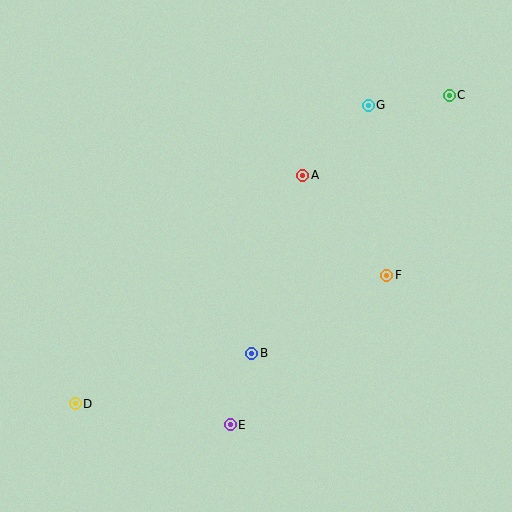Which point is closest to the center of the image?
Point A at (303, 175) is closest to the center.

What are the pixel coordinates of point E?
Point E is at (230, 425).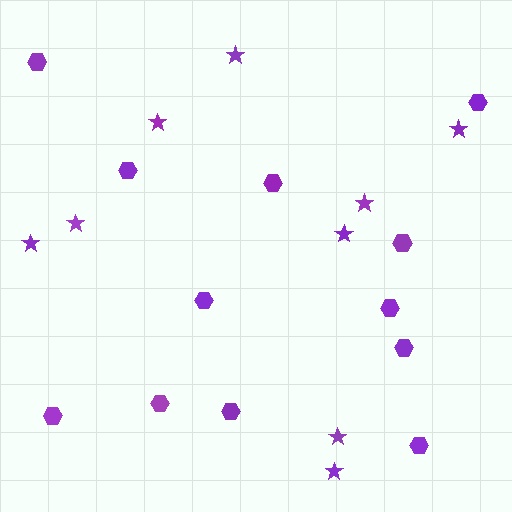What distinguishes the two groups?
There are 2 groups: one group of stars (9) and one group of hexagons (12).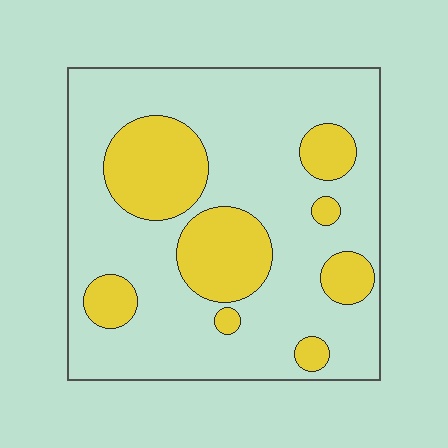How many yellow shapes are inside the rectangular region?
8.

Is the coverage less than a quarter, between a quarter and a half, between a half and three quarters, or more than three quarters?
Between a quarter and a half.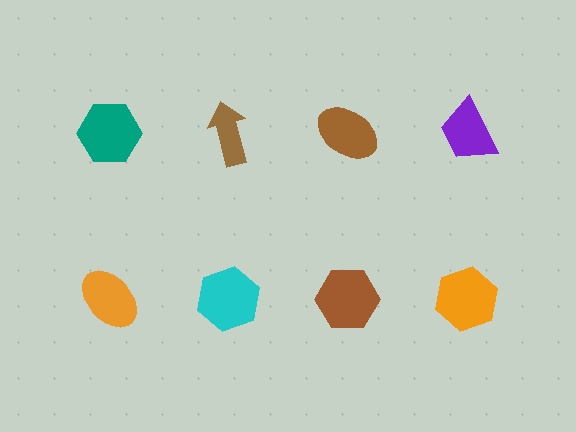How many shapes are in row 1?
4 shapes.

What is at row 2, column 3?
A brown hexagon.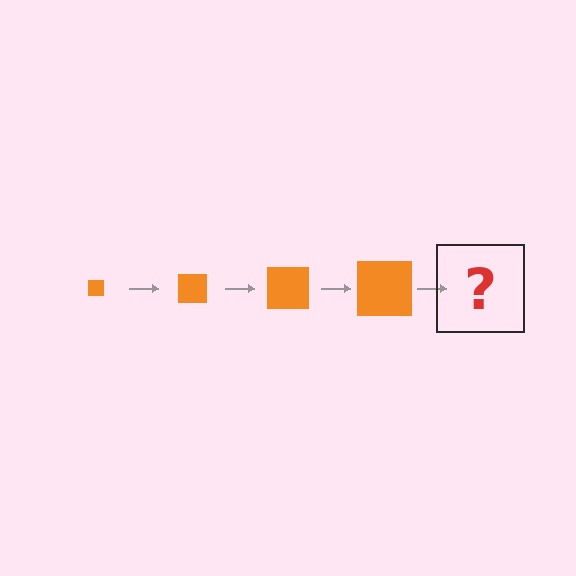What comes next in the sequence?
The next element should be an orange square, larger than the previous one.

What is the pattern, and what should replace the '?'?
The pattern is that the square gets progressively larger each step. The '?' should be an orange square, larger than the previous one.